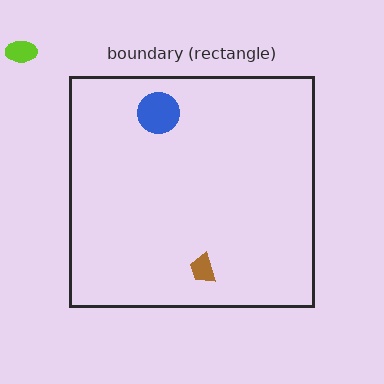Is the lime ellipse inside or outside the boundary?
Outside.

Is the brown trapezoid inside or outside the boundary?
Inside.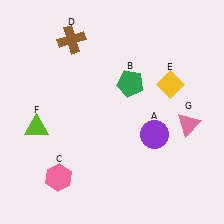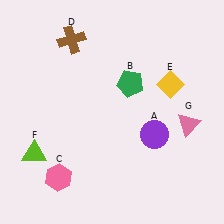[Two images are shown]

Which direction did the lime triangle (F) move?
The lime triangle (F) moved down.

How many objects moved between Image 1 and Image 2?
1 object moved between the two images.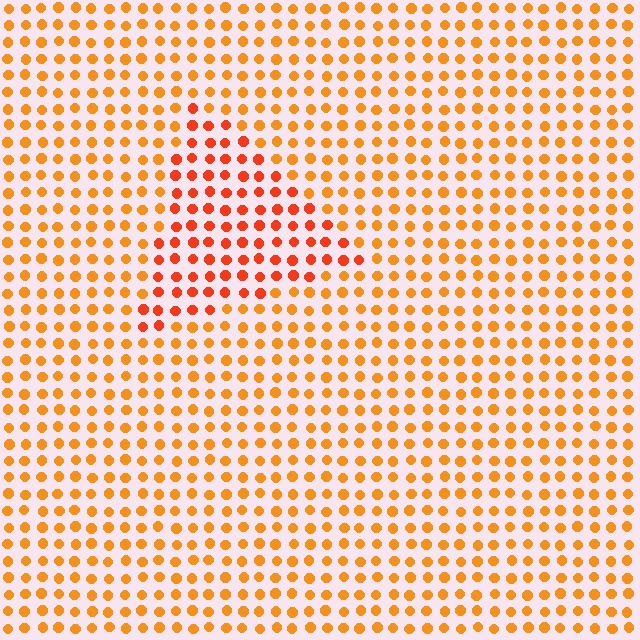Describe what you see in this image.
The image is filled with small orange elements in a uniform arrangement. A triangle-shaped region is visible where the elements are tinted to a slightly different hue, forming a subtle color boundary.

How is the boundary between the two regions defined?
The boundary is defined purely by a slight shift in hue (about 25 degrees). Spacing, size, and orientation are identical on both sides.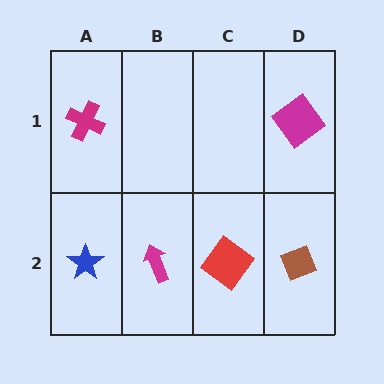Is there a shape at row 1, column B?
No, that cell is empty.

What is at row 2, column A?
A blue star.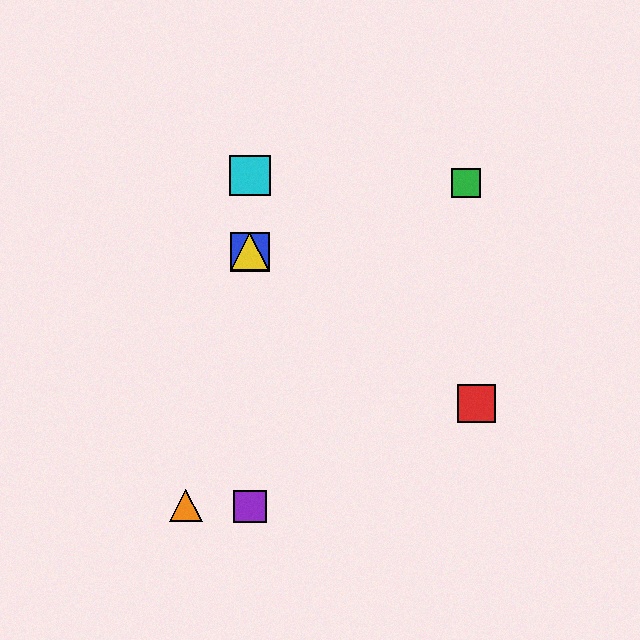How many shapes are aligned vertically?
4 shapes (the blue square, the yellow triangle, the purple square, the cyan square) are aligned vertically.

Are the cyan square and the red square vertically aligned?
No, the cyan square is at x≈250 and the red square is at x≈476.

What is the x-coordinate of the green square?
The green square is at x≈466.